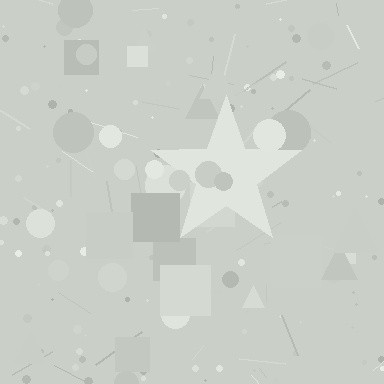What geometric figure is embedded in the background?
A star is embedded in the background.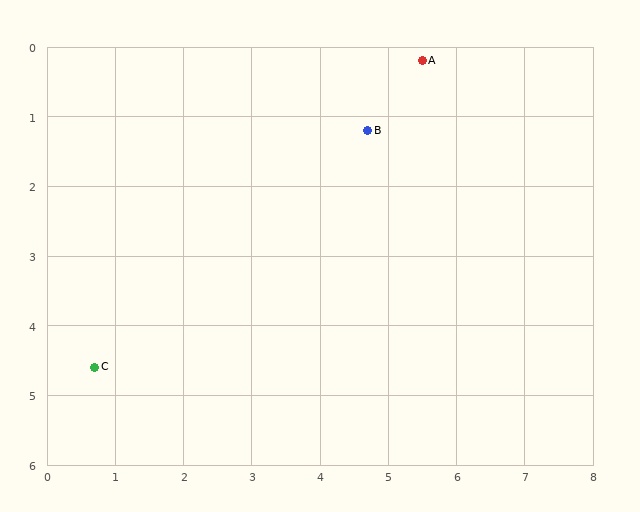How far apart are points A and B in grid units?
Points A and B are about 1.3 grid units apart.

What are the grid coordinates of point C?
Point C is at approximately (0.7, 4.6).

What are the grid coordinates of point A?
Point A is at approximately (5.5, 0.2).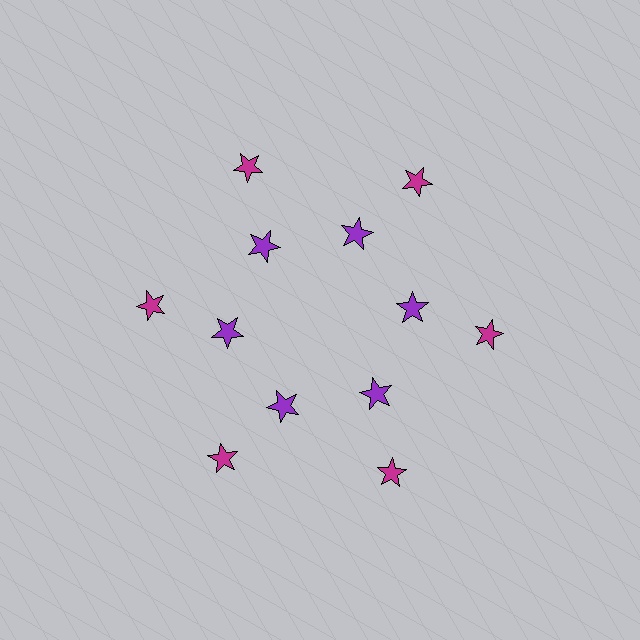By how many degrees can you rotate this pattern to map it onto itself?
The pattern maps onto itself every 60 degrees of rotation.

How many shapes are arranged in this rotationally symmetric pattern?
There are 12 shapes, arranged in 6 groups of 2.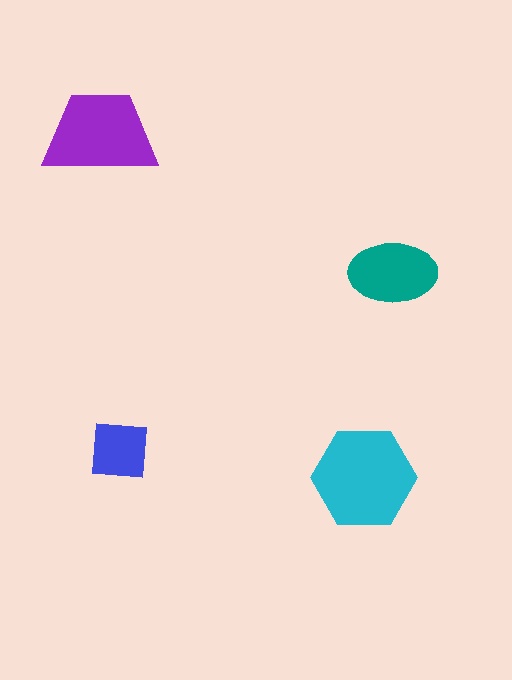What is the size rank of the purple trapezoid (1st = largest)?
2nd.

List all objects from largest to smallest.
The cyan hexagon, the purple trapezoid, the teal ellipse, the blue square.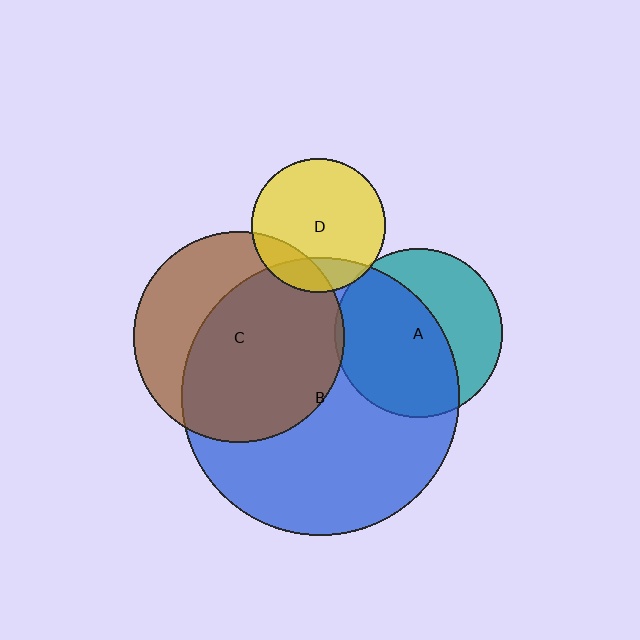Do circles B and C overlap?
Yes.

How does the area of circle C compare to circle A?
Approximately 1.6 times.